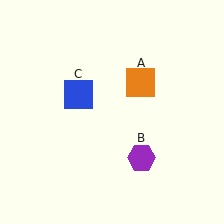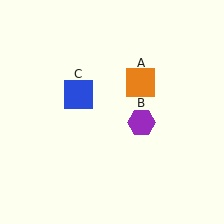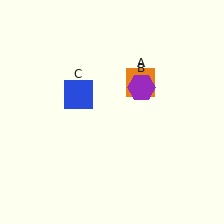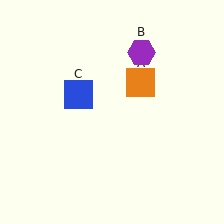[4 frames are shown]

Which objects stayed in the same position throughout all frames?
Orange square (object A) and blue square (object C) remained stationary.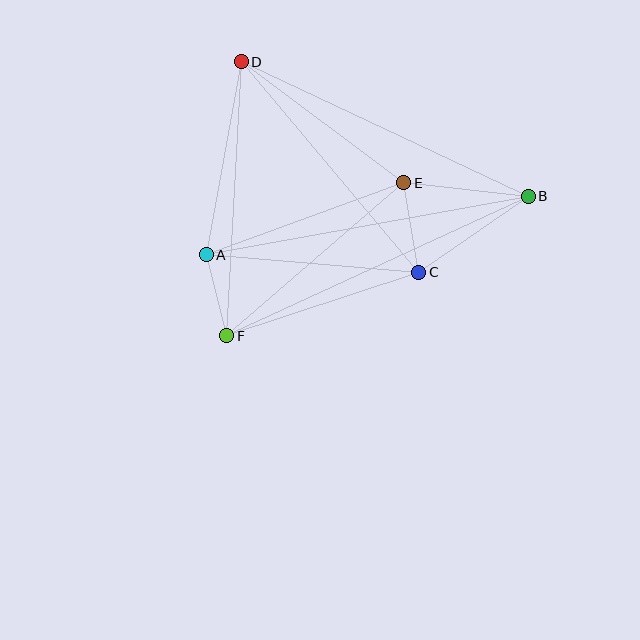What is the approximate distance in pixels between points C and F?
The distance between C and F is approximately 202 pixels.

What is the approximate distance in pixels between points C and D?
The distance between C and D is approximately 276 pixels.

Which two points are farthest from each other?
Points B and F are farthest from each other.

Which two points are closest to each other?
Points A and F are closest to each other.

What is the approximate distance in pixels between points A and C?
The distance between A and C is approximately 213 pixels.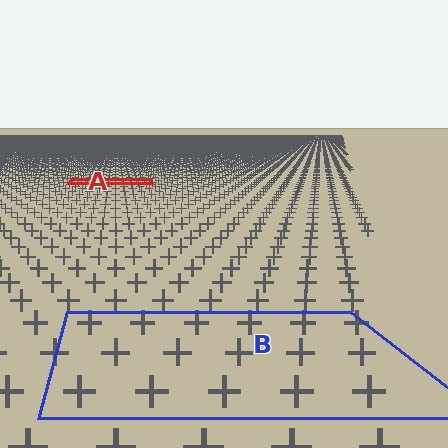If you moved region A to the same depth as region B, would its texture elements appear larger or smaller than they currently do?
They would appear larger. At a closer depth, the same texture elements are projected at a bigger on-screen size.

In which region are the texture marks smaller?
The texture marks are smaller in region A, because it is farther away.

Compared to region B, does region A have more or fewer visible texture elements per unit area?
Region A has more texture elements per unit area — they are packed more densely because it is farther away.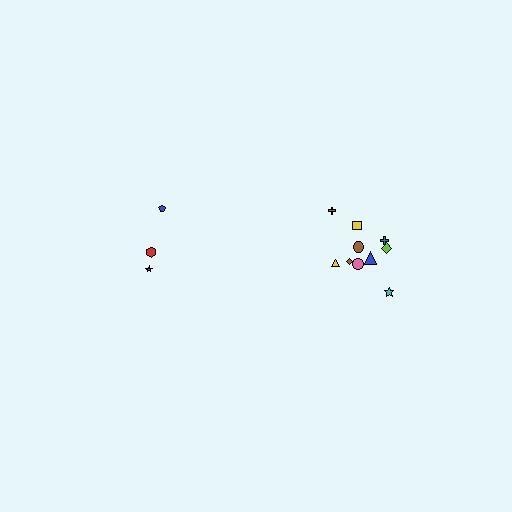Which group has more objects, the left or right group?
The right group.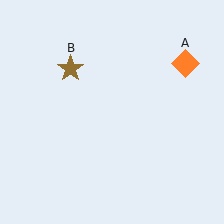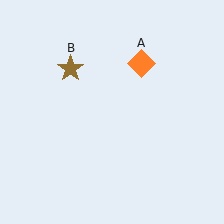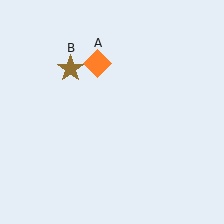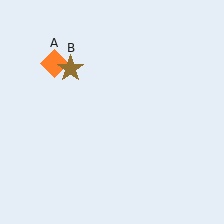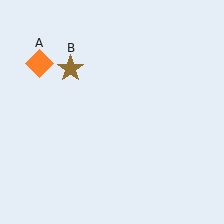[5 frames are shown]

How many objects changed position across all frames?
1 object changed position: orange diamond (object A).